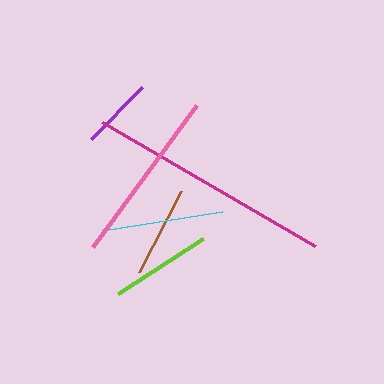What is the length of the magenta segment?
The magenta segment is approximately 247 pixels long.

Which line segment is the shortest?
The purple line is the shortest at approximately 72 pixels.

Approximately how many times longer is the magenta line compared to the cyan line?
The magenta line is approximately 2.0 times the length of the cyan line.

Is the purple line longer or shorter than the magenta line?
The magenta line is longer than the purple line.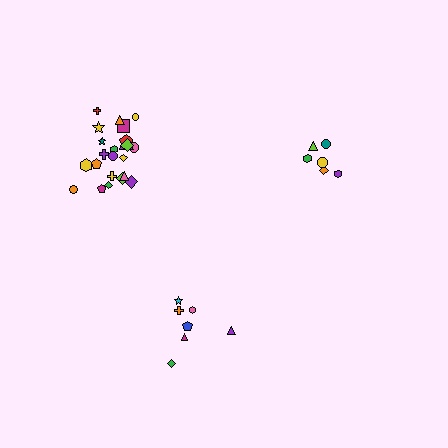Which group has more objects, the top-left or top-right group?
The top-left group.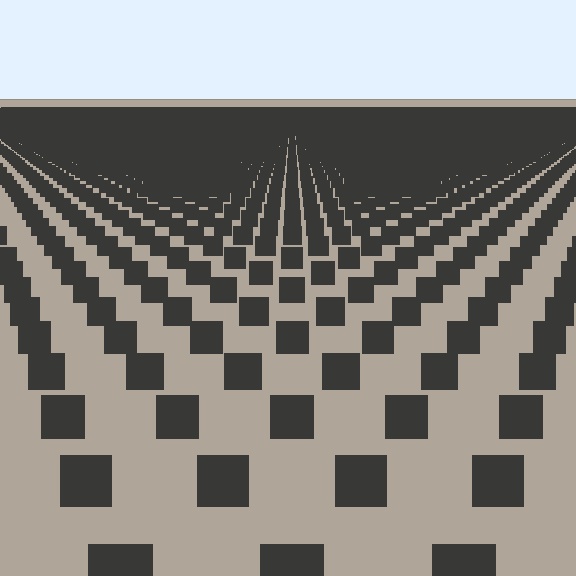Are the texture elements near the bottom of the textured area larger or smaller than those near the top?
Larger. Near the bottom, elements are closer to the viewer and appear at a bigger on-screen size.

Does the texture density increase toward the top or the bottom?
Density increases toward the top.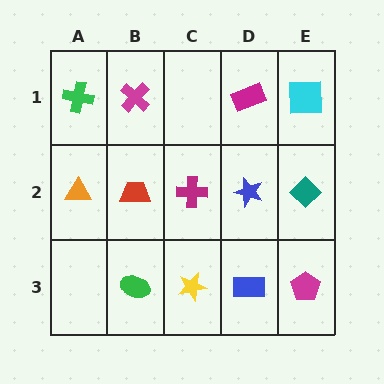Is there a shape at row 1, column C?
No, that cell is empty.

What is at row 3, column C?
A yellow star.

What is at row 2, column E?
A teal diamond.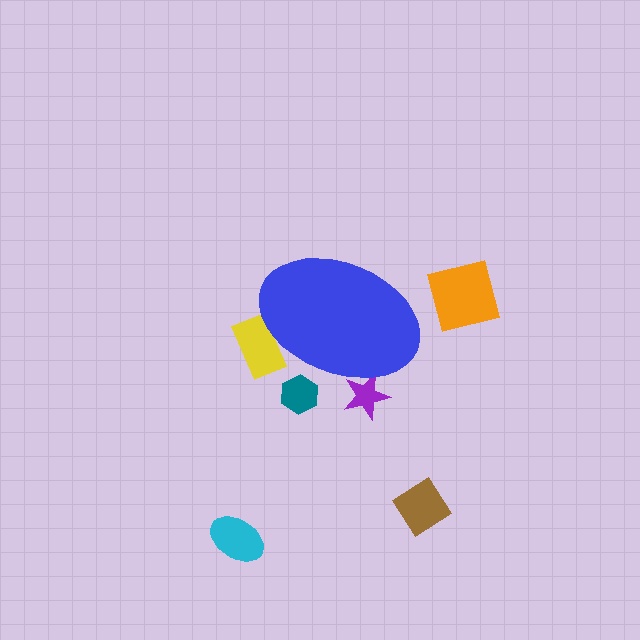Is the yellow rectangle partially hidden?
Yes, the yellow rectangle is partially hidden behind the blue ellipse.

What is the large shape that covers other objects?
A blue ellipse.